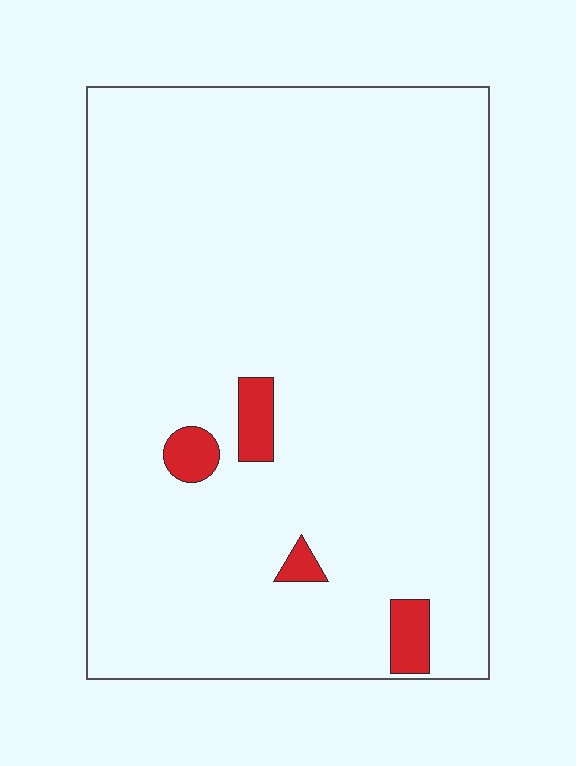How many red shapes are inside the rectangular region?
4.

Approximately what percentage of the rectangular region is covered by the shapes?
Approximately 5%.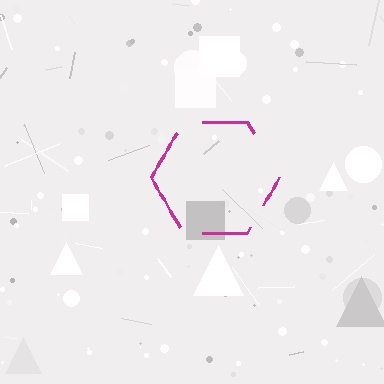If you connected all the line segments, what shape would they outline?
They would outline a hexagon.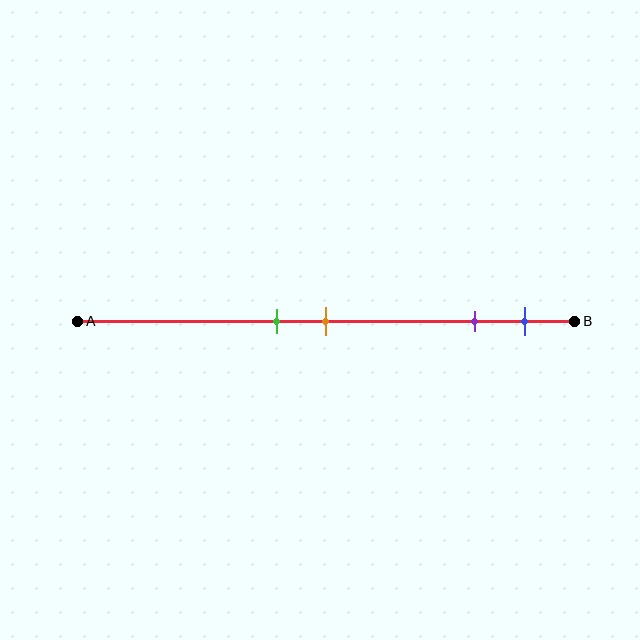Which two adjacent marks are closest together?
The green and orange marks are the closest adjacent pair.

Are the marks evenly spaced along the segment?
No, the marks are not evenly spaced.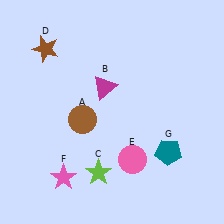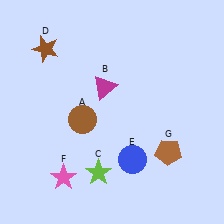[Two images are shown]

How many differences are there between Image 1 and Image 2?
There are 2 differences between the two images.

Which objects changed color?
E changed from pink to blue. G changed from teal to brown.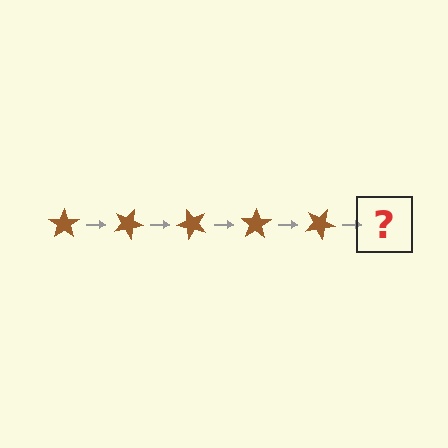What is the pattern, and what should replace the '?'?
The pattern is that the star rotates 25 degrees each step. The '?' should be a brown star rotated 125 degrees.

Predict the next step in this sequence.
The next step is a brown star rotated 125 degrees.